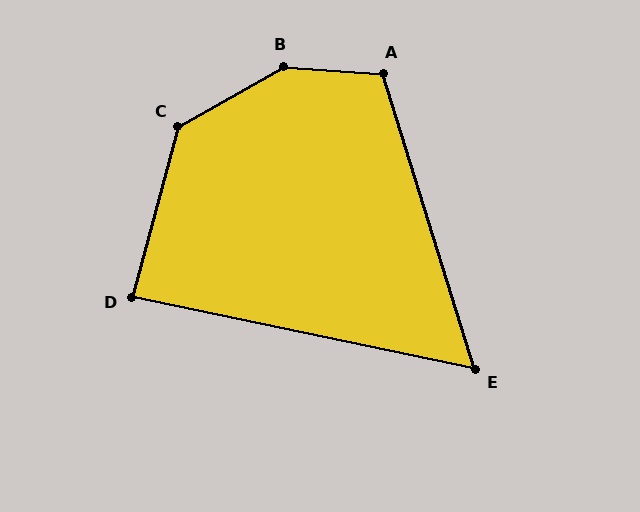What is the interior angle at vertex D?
Approximately 87 degrees (approximately right).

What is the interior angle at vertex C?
Approximately 134 degrees (obtuse).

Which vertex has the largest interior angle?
B, at approximately 146 degrees.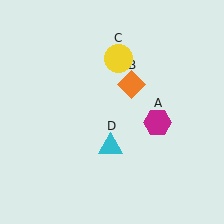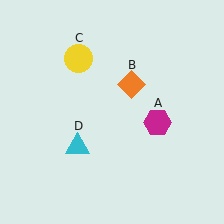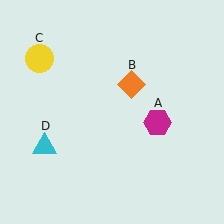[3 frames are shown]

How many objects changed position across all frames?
2 objects changed position: yellow circle (object C), cyan triangle (object D).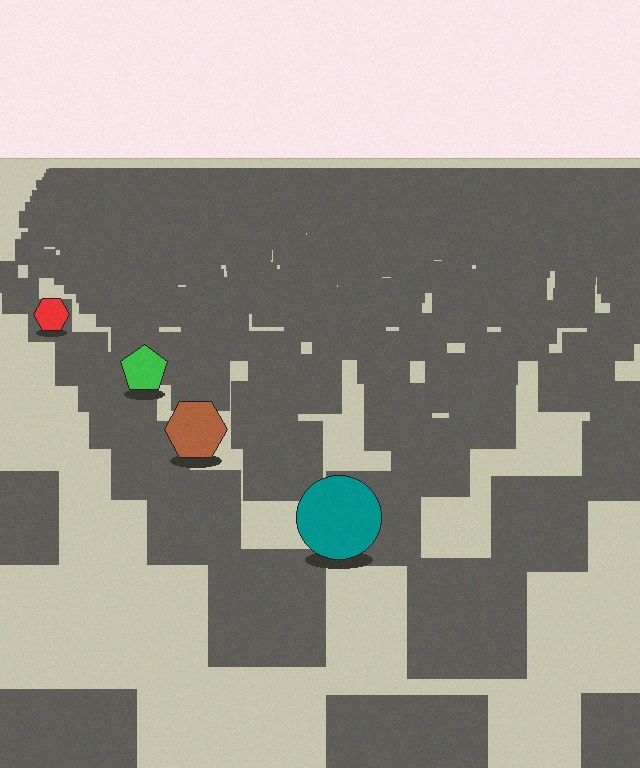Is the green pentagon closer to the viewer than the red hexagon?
Yes. The green pentagon is closer — you can tell from the texture gradient: the ground texture is coarser near it.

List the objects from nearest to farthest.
From nearest to farthest: the teal circle, the brown hexagon, the green pentagon, the red hexagon.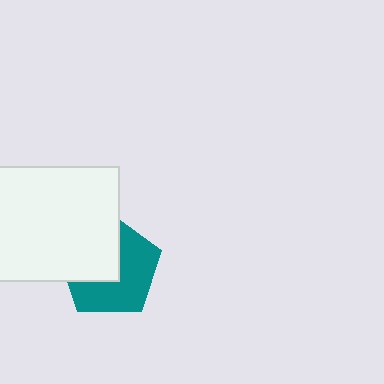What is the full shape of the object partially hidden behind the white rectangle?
The partially hidden object is a teal pentagon.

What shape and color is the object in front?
The object in front is a white rectangle.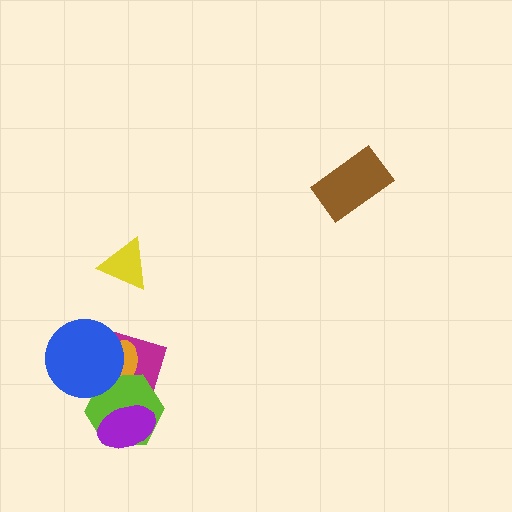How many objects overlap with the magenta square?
3 objects overlap with the magenta square.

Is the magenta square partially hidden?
Yes, it is partially covered by another shape.